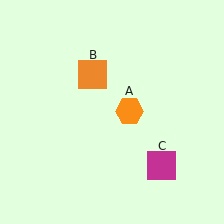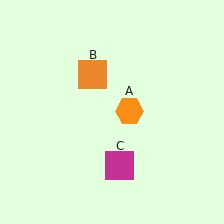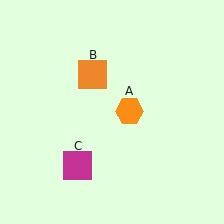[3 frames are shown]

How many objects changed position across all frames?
1 object changed position: magenta square (object C).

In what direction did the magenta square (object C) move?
The magenta square (object C) moved left.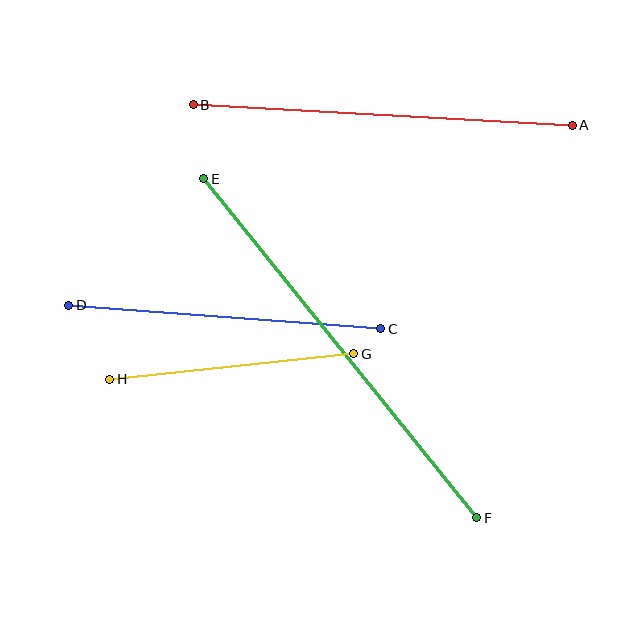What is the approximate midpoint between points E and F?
The midpoint is at approximately (340, 348) pixels.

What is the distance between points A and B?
The distance is approximately 380 pixels.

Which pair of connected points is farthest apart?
Points E and F are farthest apart.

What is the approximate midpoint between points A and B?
The midpoint is at approximately (383, 115) pixels.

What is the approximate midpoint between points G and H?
The midpoint is at approximately (232, 366) pixels.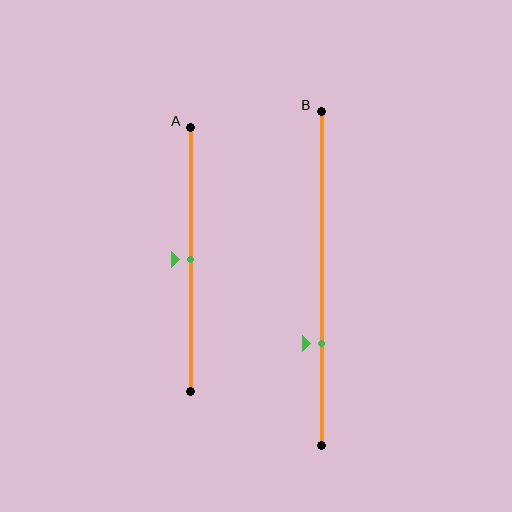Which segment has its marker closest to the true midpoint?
Segment A has its marker closest to the true midpoint.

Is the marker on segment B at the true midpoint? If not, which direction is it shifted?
No, the marker on segment B is shifted downward by about 19% of the segment length.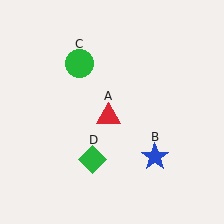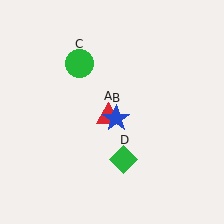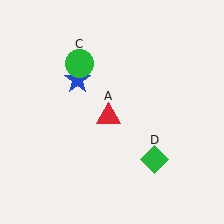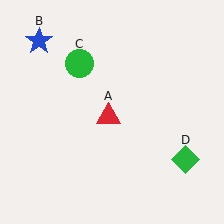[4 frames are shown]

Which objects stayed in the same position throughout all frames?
Red triangle (object A) and green circle (object C) remained stationary.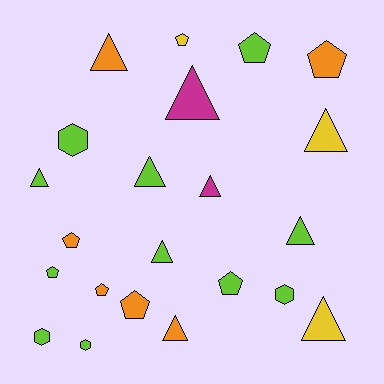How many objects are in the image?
There are 22 objects.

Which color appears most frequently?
Lime, with 11 objects.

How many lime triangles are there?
There are 4 lime triangles.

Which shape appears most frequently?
Triangle, with 10 objects.